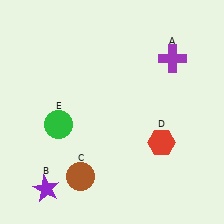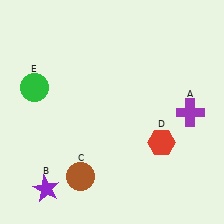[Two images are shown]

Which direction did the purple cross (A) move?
The purple cross (A) moved down.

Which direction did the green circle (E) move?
The green circle (E) moved up.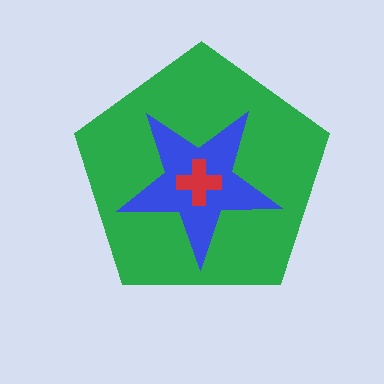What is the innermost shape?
The red cross.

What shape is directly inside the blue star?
The red cross.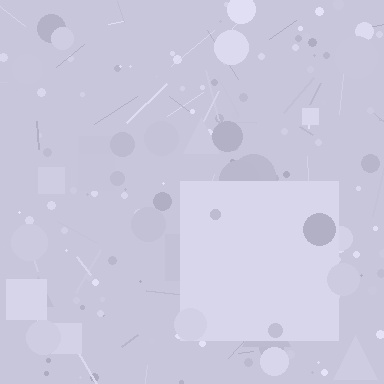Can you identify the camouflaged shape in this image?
The camouflaged shape is a square.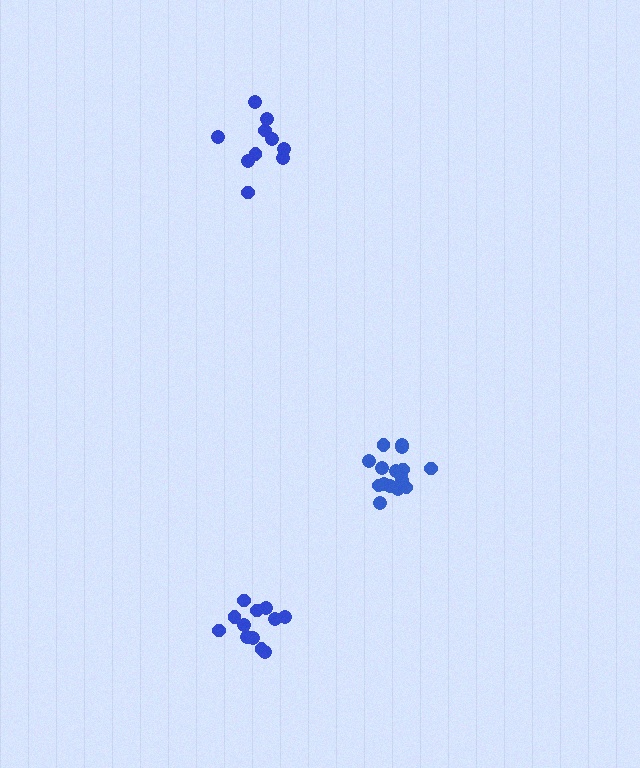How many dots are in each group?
Group 1: 12 dots, Group 2: 16 dots, Group 3: 10 dots (38 total).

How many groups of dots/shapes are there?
There are 3 groups.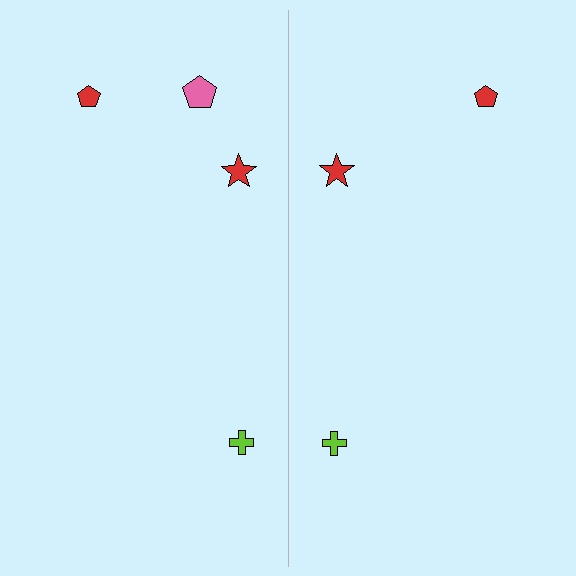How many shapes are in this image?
There are 7 shapes in this image.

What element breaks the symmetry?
A pink pentagon is missing from the right side.